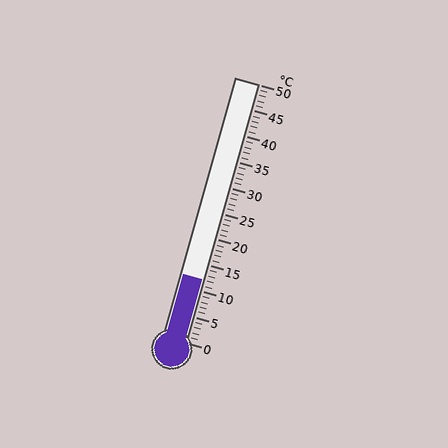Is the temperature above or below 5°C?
The temperature is above 5°C.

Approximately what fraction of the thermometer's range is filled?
The thermometer is filled to approximately 25% of its range.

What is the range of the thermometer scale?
The thermometer scale ranges from 0°C to 50°C.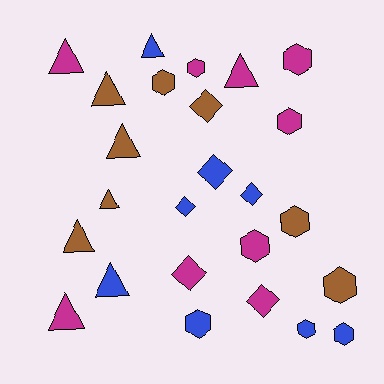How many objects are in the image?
There are 25 objects.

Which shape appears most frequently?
Hexagon, with 10 objects.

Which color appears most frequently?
Magenta, with 9 objects.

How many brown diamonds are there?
There is 1 brown diamond.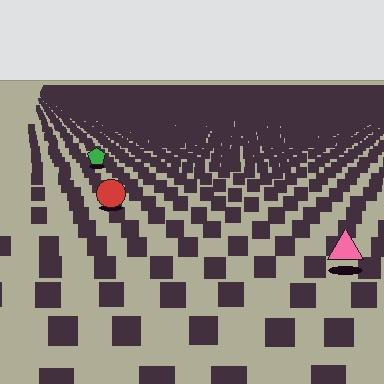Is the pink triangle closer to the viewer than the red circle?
Yes. The pink triangle is closer — you can tell from the texture gradient: the ground texture is coarser near it.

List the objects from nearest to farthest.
From nearest to farthest: the pink triangle, the red circle, the green pentagon.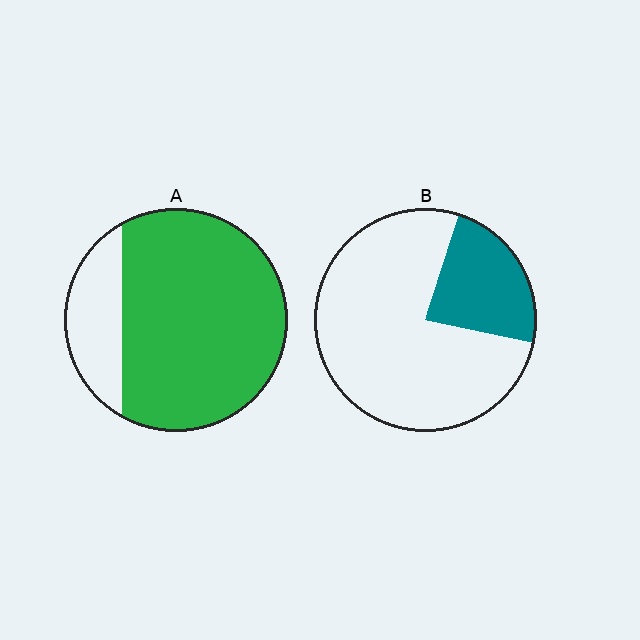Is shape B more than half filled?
No.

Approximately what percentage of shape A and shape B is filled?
A is approximately 80% and B is approximately 25%.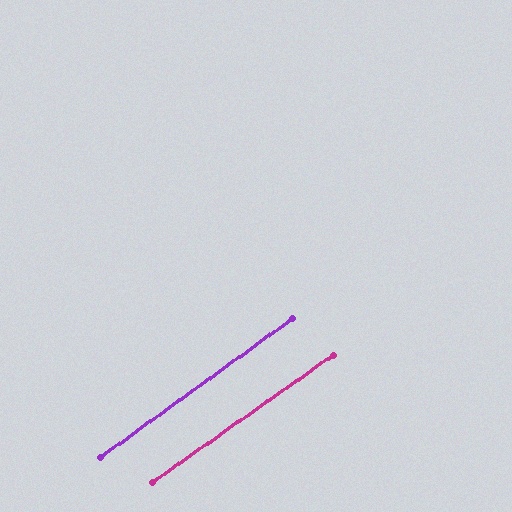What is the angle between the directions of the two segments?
Approximately 1 degree.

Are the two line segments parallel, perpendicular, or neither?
Parallel — their directions differ by only 0.6°.